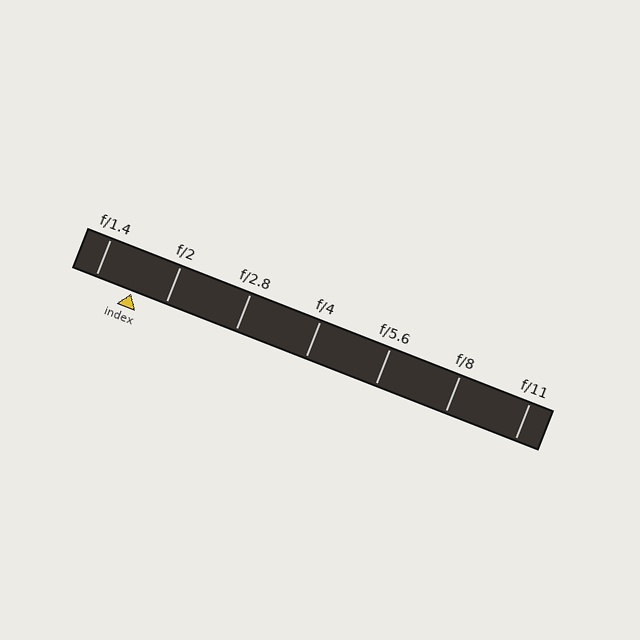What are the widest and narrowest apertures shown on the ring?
The widest aperture shown is f/1.4 and the narrowest is f/11.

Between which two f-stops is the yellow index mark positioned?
The index mark is between f/1.4 and f/2.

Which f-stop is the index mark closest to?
The index mark is closest to f/2.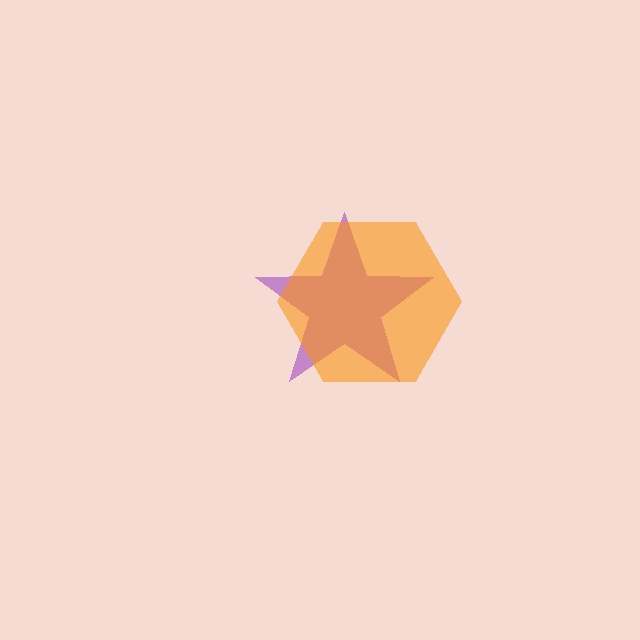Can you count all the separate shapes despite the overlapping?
Yes, there are 2 separate shapes.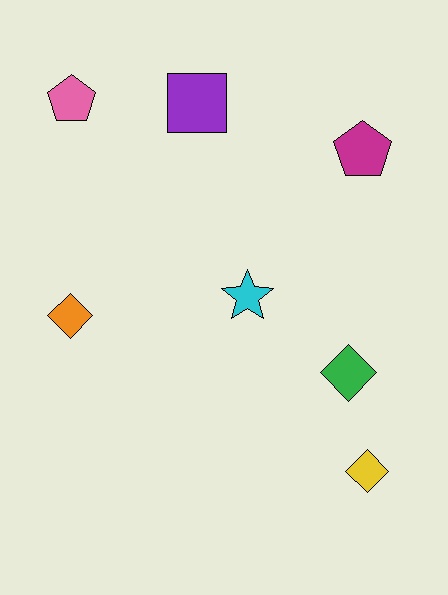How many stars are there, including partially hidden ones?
There is 1 star.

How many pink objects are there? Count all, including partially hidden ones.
There is 1 pink object.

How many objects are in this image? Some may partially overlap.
There are 7 objects.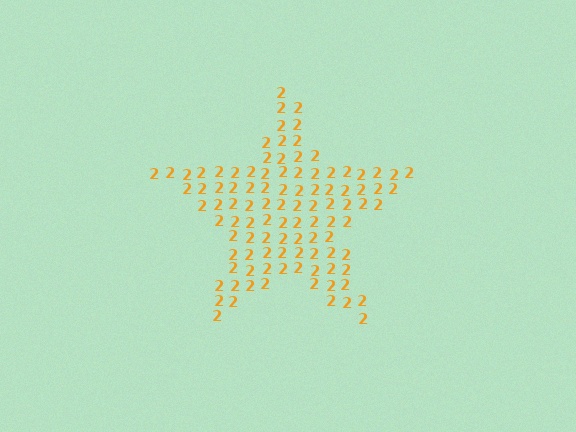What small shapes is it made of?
It is made of small digit 2's.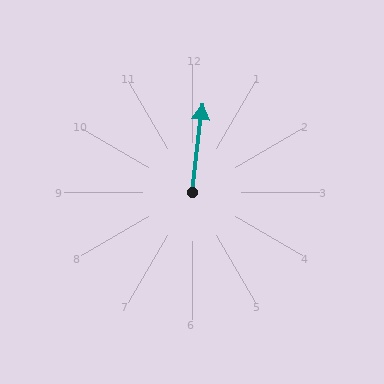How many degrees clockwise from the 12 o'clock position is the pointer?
Approximately 7 degrees.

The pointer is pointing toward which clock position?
Roughly 12 o'clock.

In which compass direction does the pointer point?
North.